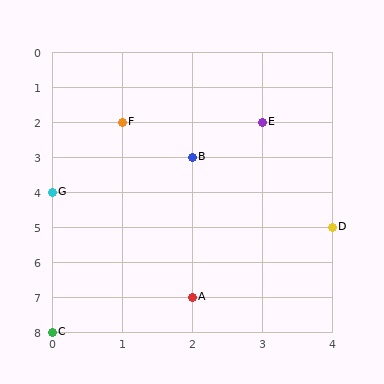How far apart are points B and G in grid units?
Points B and G are 2 columns and 1 row apart (about 2.2 grid units diagonally).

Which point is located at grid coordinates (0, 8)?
Point C is at (0, 8).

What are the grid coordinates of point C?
Point C is at grid coordinates (0, 8).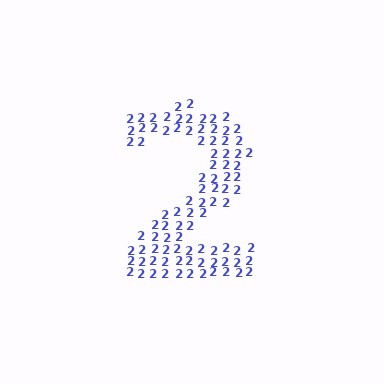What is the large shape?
The large shape is the digit 2.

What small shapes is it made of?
It is made of small digit 2's.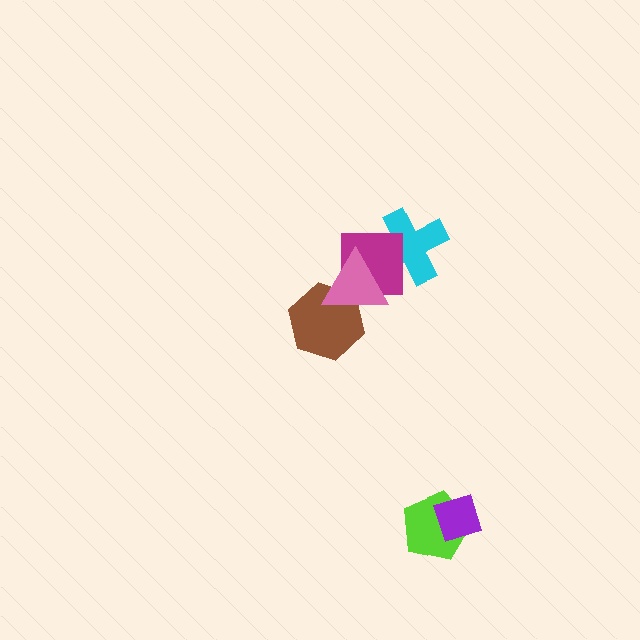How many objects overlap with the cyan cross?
2 objects overlap with the cyan cross.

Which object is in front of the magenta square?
The pink triangle is in front of the magenta square.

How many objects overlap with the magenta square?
3 objects overlap with the magenta square.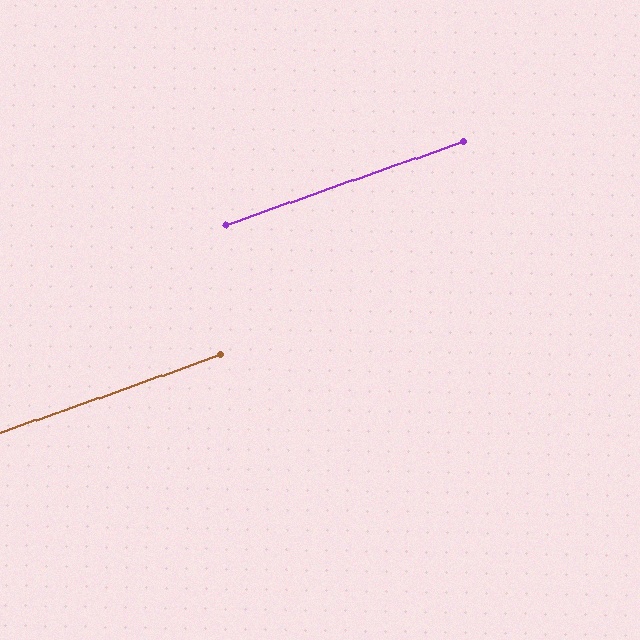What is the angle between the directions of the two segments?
Approximately 0 degrees.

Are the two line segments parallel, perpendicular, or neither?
Parallel — their directions differ by only 0.1°.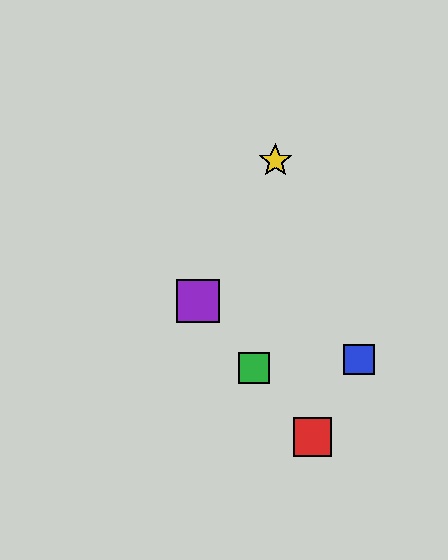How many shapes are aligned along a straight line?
3 shapes (the red square, the green square, the purple square) are aligned along a straight line.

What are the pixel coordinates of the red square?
The red square is at (312, 437).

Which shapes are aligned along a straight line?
The red square, the green square, the purple square are aligned along a straight line.